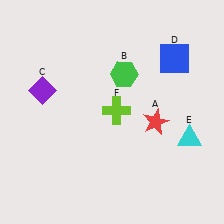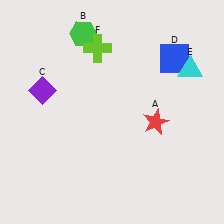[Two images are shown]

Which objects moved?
The objects that moved are: the green hexagon (B), the cyan triangle (E), the lime cross (F).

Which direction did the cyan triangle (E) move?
The cyan triangle (E) moved up.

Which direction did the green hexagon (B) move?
The green hexagon (B) moved left.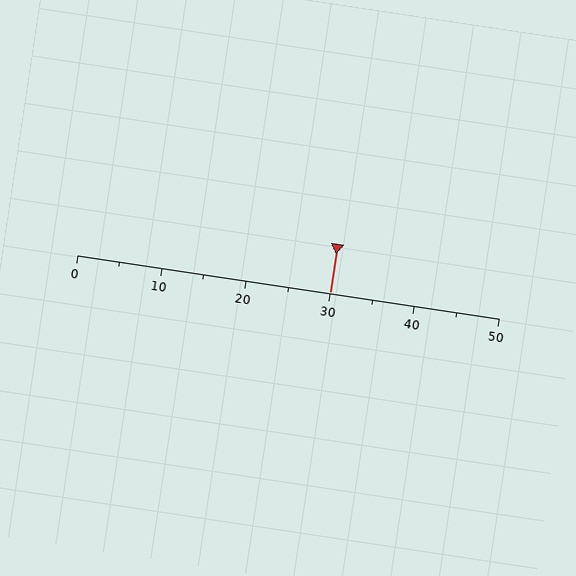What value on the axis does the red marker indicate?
The marker indicates approximately 30.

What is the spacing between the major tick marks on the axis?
The major ticks are spaced 10 apart.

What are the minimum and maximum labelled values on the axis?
The axis runs from 0 to 50.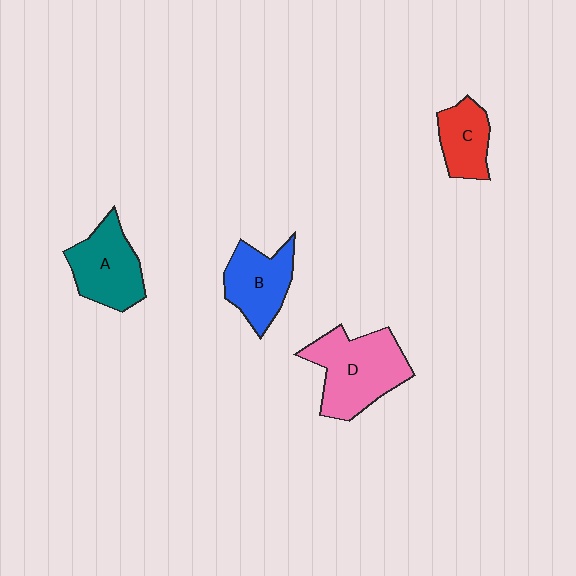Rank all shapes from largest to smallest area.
From largest to smallest: D (pink), A (teal), B (blue), C (red).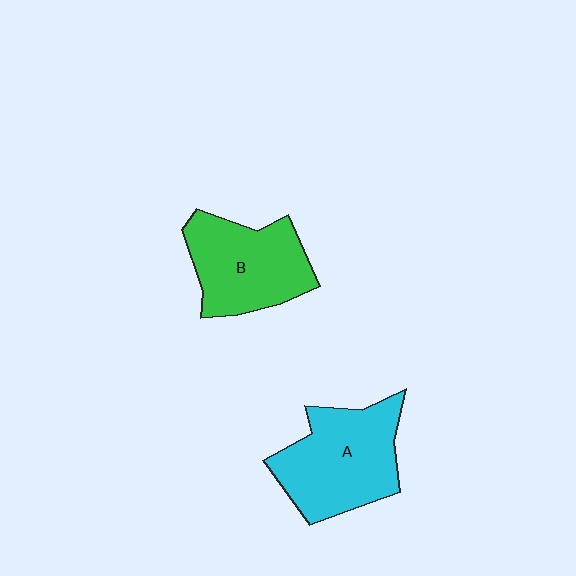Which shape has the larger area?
Shape A (cyan).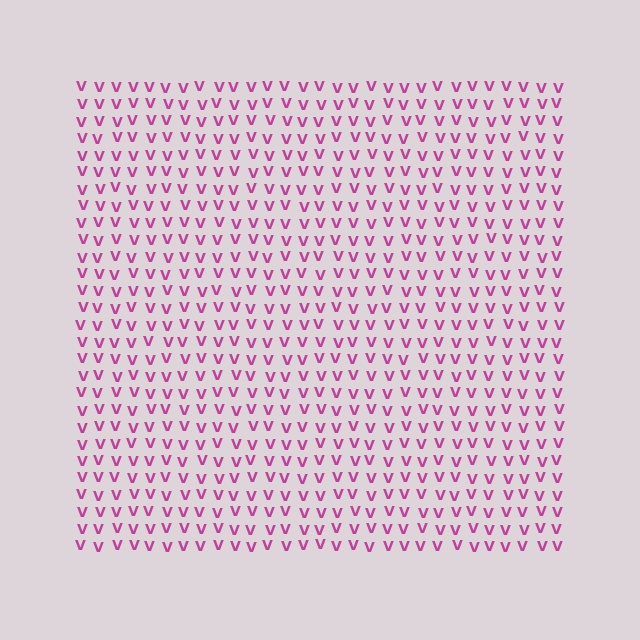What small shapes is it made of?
It is made of small letter V's.